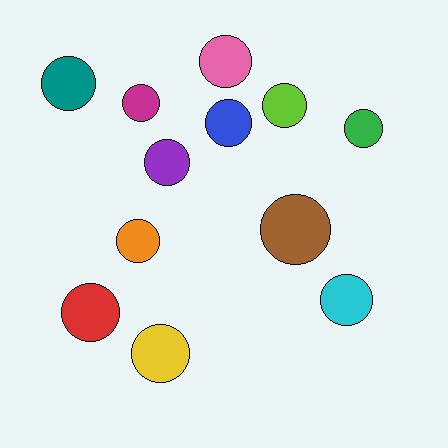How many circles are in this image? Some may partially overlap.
There are 12 circles.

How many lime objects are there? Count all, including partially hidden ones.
There is 1 lime object.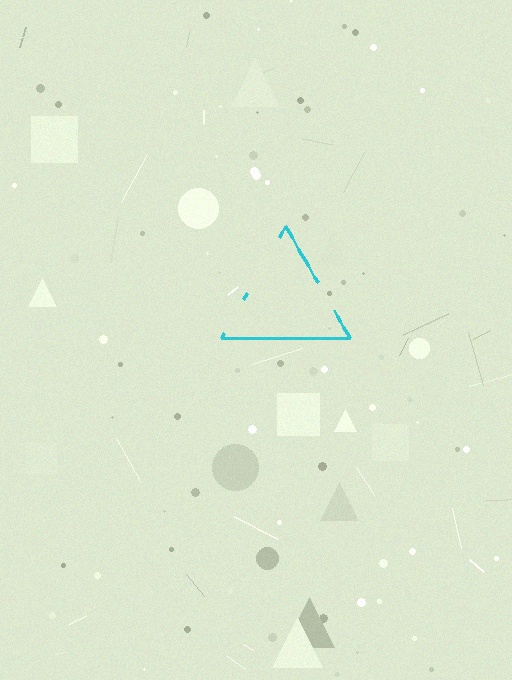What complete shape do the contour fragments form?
The contour fragments form a triangle.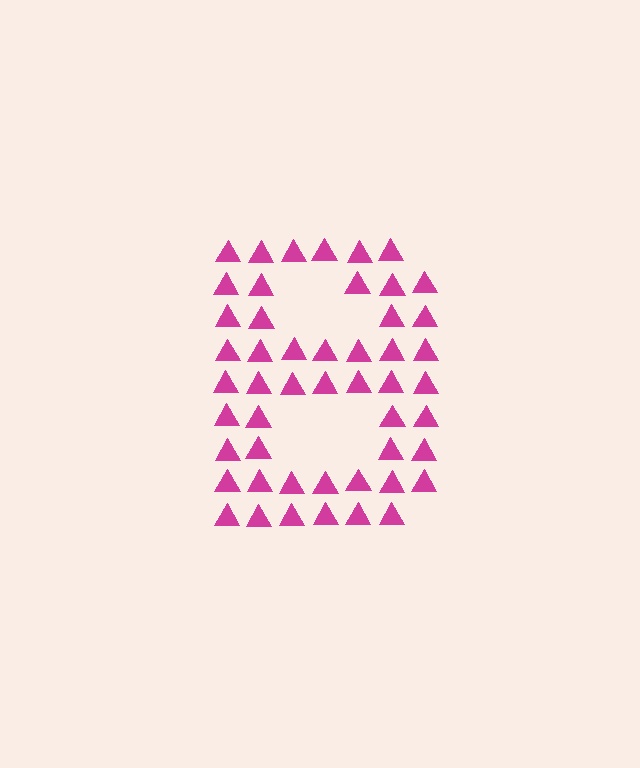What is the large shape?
The large shape is the letter B.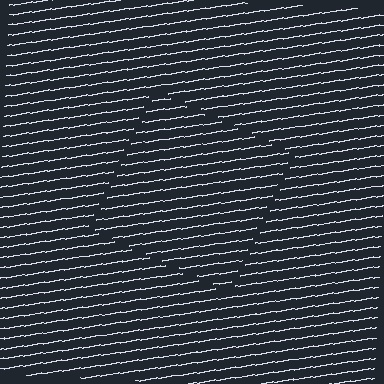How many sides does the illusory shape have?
4 sides — the line-ends trace a square.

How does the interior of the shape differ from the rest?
The interior of the shape contains the same grating, shifted by half a period — the contour is defined by the phase discontinuity where line-ends from the inner and outer gratings abut.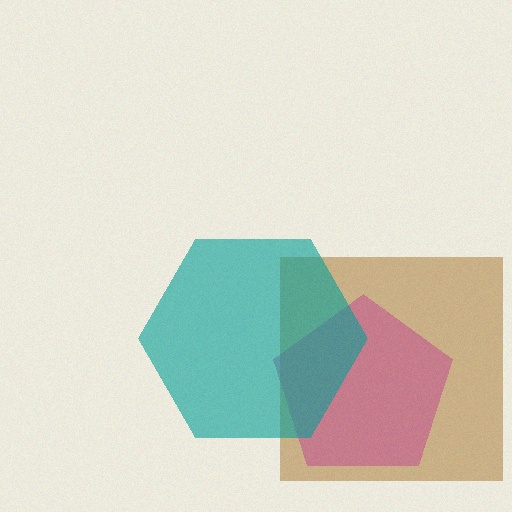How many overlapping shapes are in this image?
There are 3 overlapping shapes in the image.